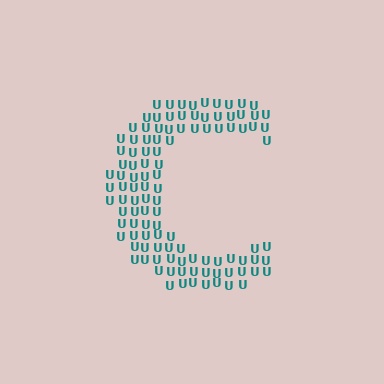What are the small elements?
The small elements are letter U's.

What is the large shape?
The large shape is the letter C.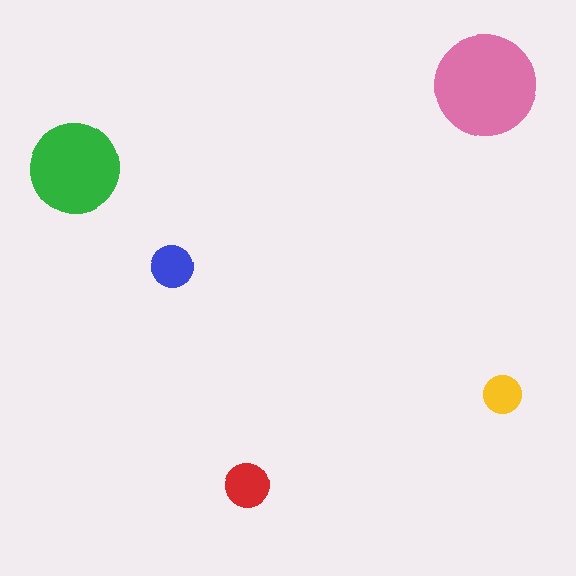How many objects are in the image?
There are 5 objects in the image.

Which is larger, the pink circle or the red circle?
The pink one.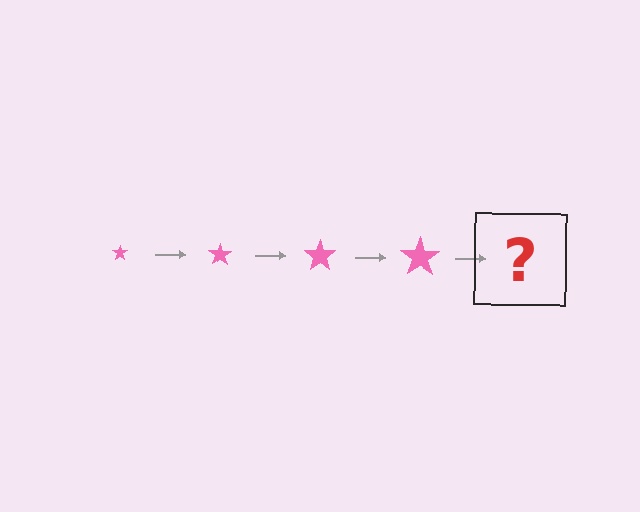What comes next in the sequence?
The next element should be a pink star, larger than the previous one.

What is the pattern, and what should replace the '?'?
The pattern is that the star gets progressively larger each step. The '?' should be a pink star, larger than the previous one.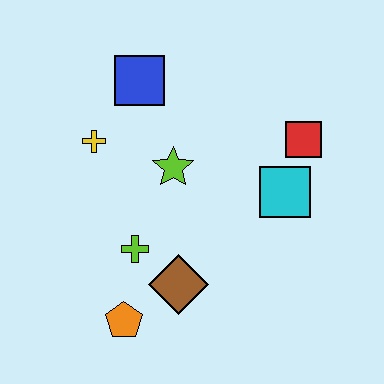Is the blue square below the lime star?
No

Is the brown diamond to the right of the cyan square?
No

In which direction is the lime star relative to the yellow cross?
The lime star is to the right of the yellow cross.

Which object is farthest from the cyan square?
The orange pentagon is farthest from the cyan square.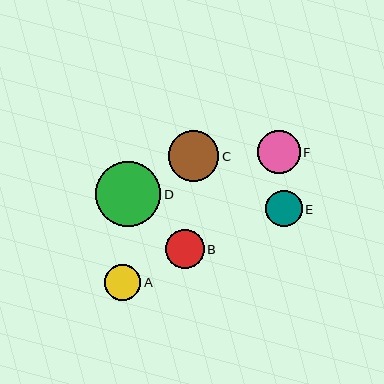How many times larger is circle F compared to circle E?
Circle F is approximately 1.2 times the size of circle E.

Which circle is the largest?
Circle D is the largest with a size of approximately 65 pixels.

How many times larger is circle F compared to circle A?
Circle F is approximately 1.2 times the size of circle A.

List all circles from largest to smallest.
From largest to smallest: D, C, F, B, E, A.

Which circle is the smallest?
Circle A is the smallest with a size of approximately 36 pixels.